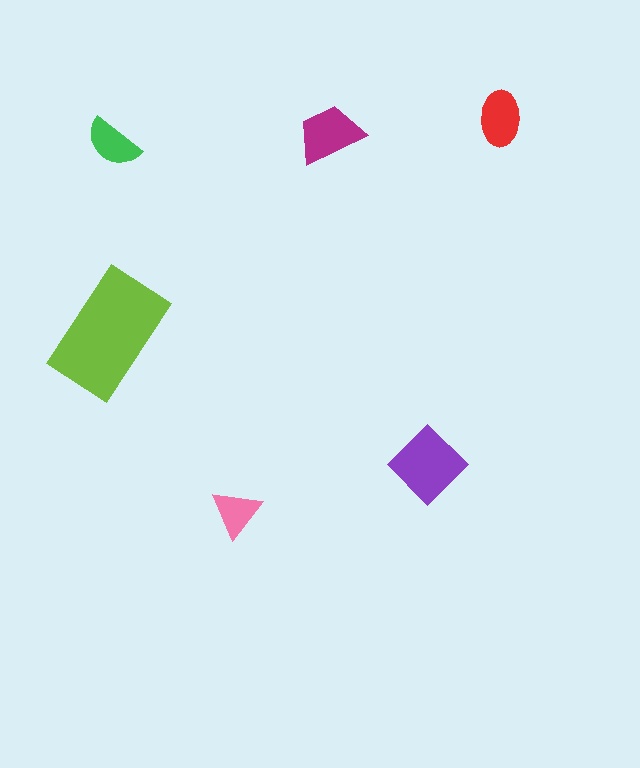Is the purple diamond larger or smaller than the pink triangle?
Larger.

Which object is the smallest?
The pink triangle.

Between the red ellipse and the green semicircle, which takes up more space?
The red ellipse.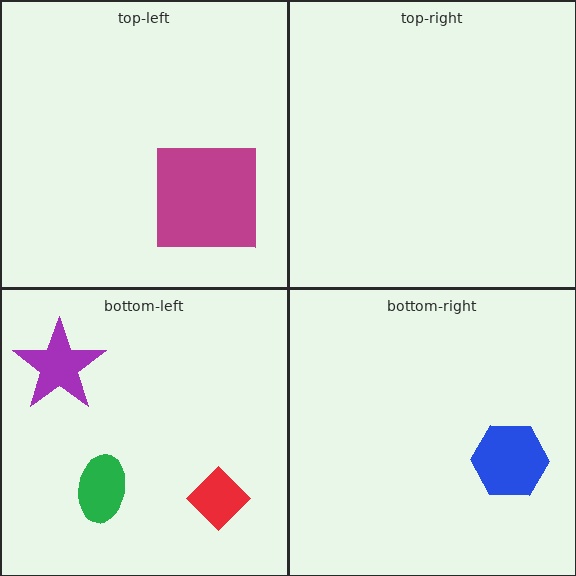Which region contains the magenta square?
The top-left region.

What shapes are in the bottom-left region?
The green ellipse, the purple star, the red diamond.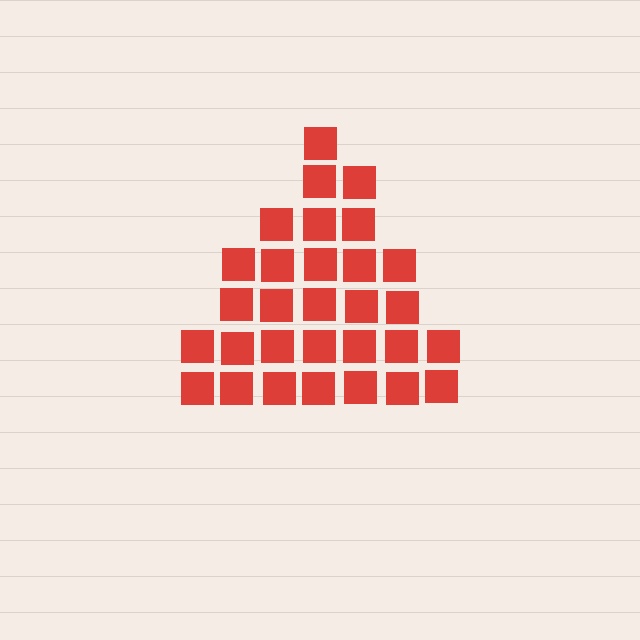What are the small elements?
The small elements are squares.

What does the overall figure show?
The overall figure shows a triangle.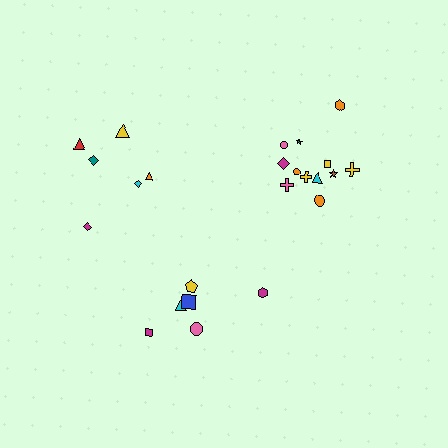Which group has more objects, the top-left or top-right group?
The top-right group.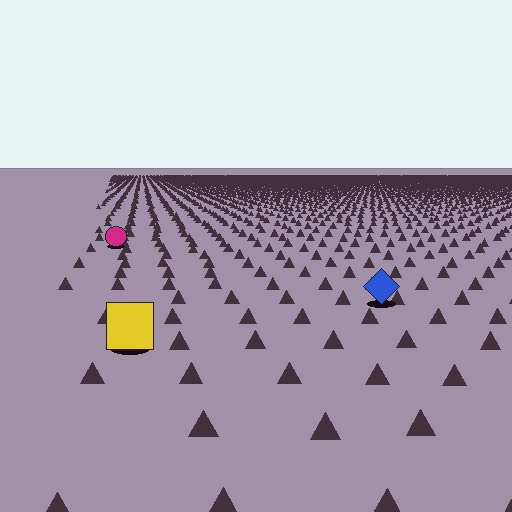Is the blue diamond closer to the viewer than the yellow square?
No. The yellow square is closer — you can tell from the texture gradient: the ground texture is coarser near it.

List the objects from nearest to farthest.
From nearest to farthest: the yellow square, the blue diamond, the magenta circle.